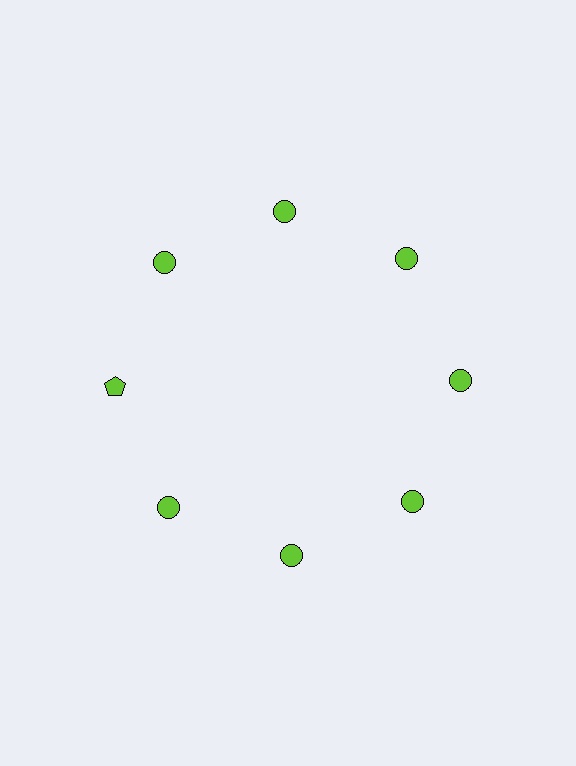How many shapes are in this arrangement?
There are 8 shapes arranged in a ring pattern.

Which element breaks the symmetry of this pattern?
The lime pentagon at roughly the 9 o'clock position breaks the symmetry. All other shapes are lime circles.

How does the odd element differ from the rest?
It has a different shape: pentagon instead of circle.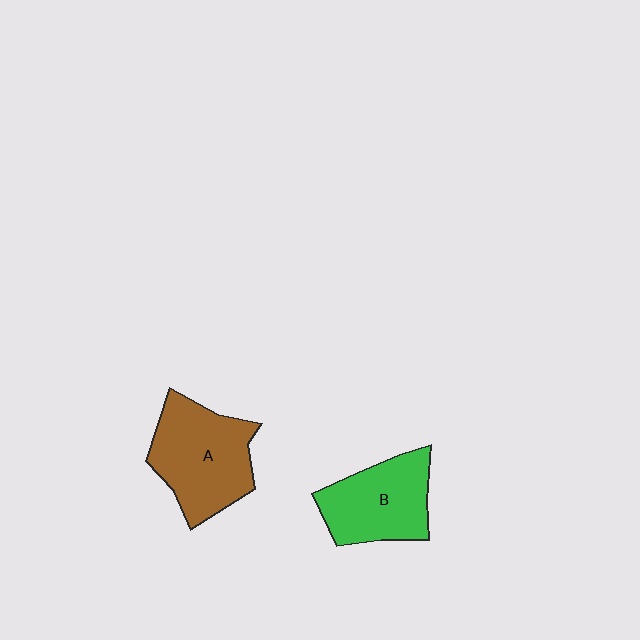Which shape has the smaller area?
Shape B (green).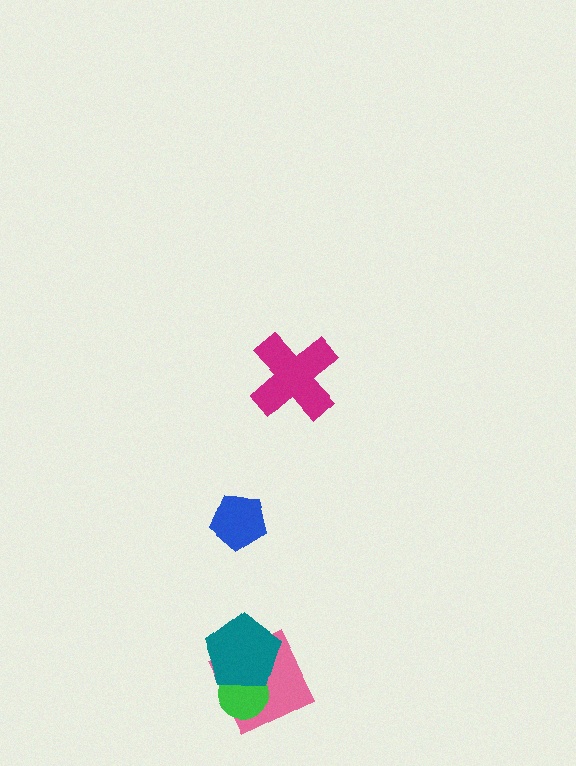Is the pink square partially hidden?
Yes, it is partially covered by another shape.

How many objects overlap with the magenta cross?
0 objects overlap with the magenta cross.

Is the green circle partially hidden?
Yes, it is partially covered by another shape.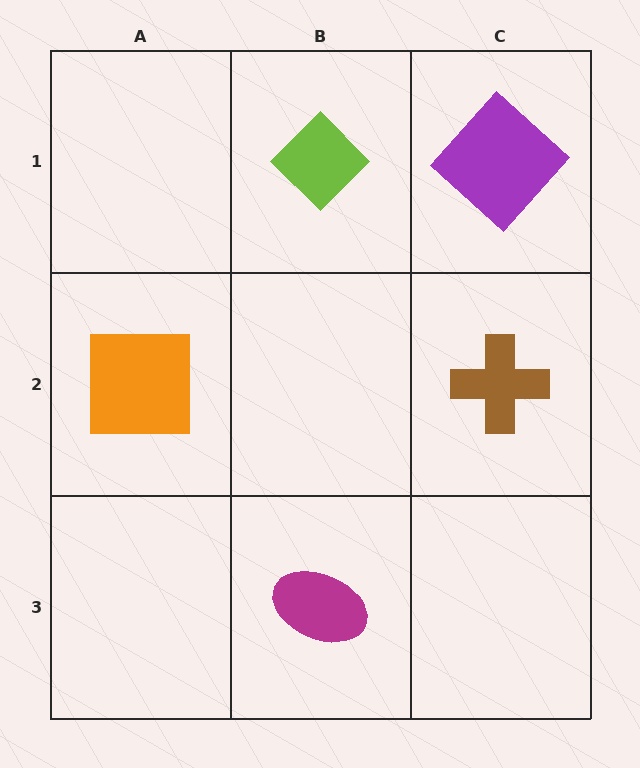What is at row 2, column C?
A brown cross.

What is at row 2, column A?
An orange square.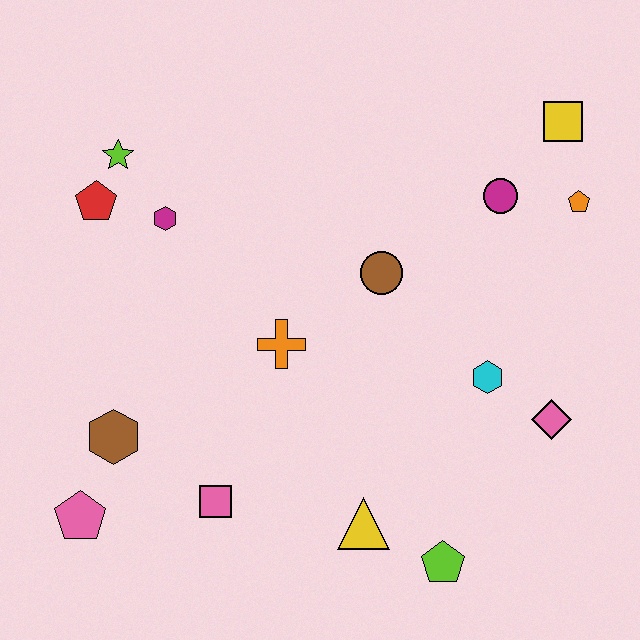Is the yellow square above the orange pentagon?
Yes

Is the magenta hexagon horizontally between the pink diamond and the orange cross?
No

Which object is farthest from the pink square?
The yellow square is farthest from the pink square.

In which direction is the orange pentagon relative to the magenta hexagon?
The orange pentagon is to the right of the magenta hexagon.